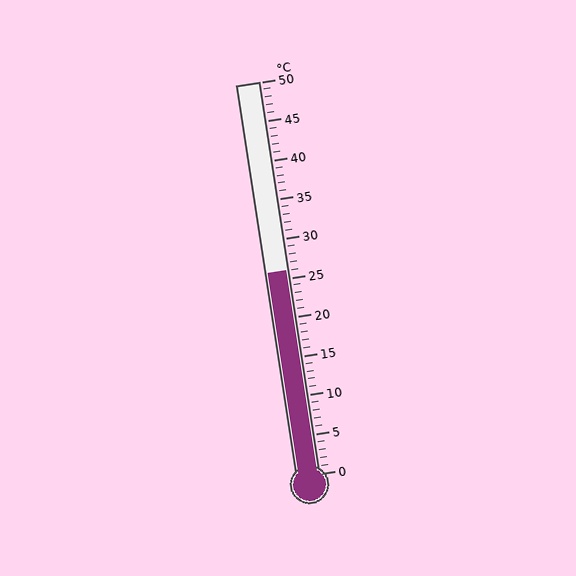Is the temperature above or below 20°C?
The temperature is above 20°C.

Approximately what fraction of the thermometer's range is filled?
The thermometer is filled to approximately 50% of its range.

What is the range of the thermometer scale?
The thermometer scale ranges from 0°C to 50°C.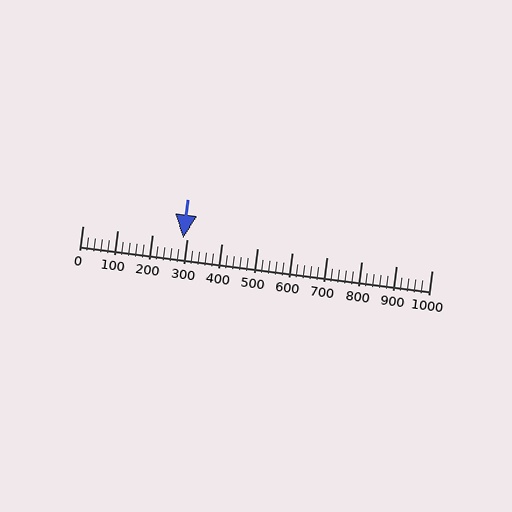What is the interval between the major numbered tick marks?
The major tick marks are spaced 100 units apart.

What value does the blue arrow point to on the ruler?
The blue arrow points to approximately 288.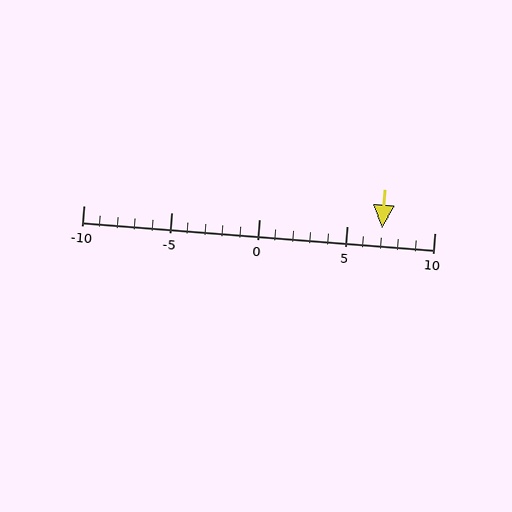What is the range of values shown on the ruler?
The ruler shows values from -10 to 10.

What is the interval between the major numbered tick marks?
The major tick marks are spaced 5 units apart.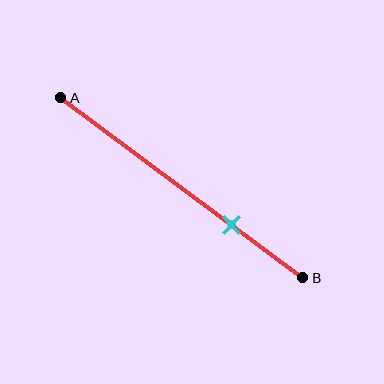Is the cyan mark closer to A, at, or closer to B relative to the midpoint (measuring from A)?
The cyan mark is closer to point B than the midpoint of segment AB.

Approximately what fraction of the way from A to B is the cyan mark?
The cyan mark is approximately 70% of the way from A to B.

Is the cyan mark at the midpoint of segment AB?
No, the mark is at about 70% from A, not at the 50% midpoint.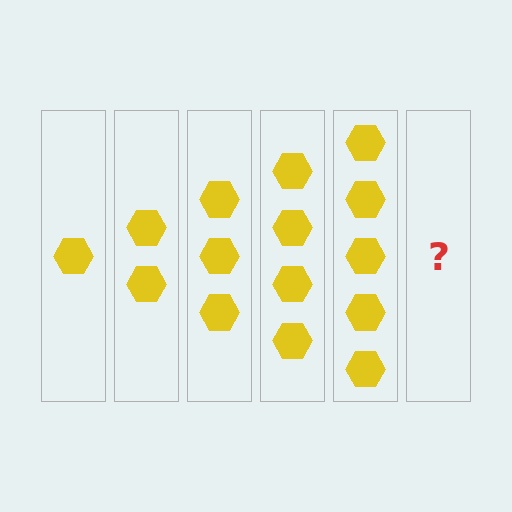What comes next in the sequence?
The next element should be 6 hexagons.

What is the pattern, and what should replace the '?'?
The pattern is that each step adds one more hexagon. The '?' should be 6 hexagons.